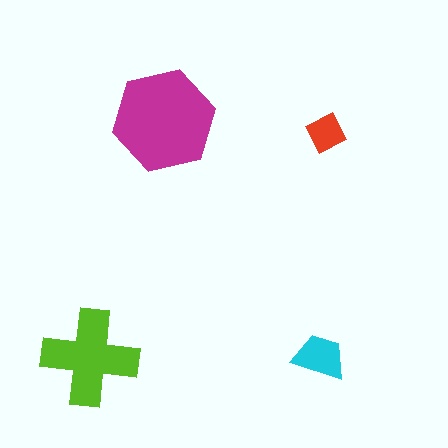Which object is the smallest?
The red square.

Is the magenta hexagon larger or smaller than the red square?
Larger.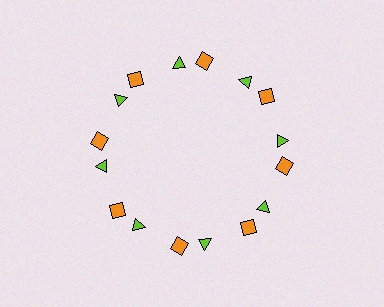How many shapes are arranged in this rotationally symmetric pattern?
There are 16 shapes, arranged in 8 groups of 2.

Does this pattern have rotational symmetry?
Yes, this pattern has 8-fold rotational symmetry. It looks the same after rotating 45 degrees around the center.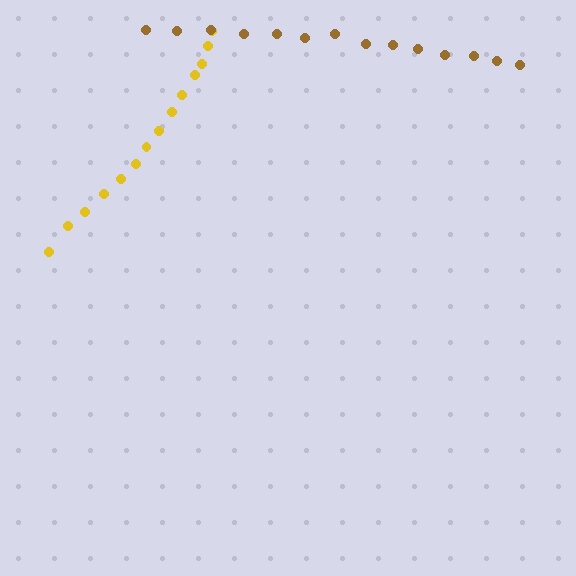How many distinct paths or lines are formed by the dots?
There are 2 distinct paths.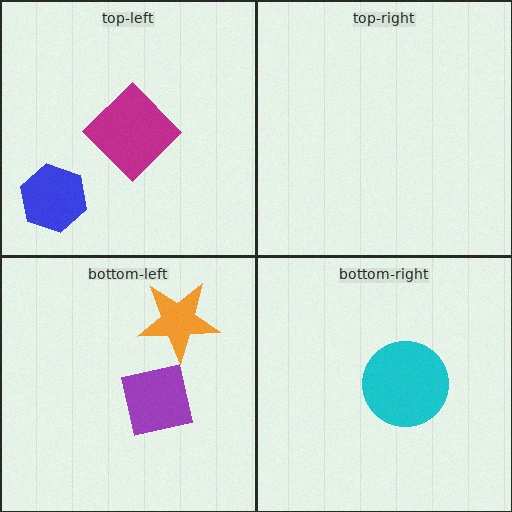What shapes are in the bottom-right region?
The cyan circle.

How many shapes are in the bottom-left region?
2.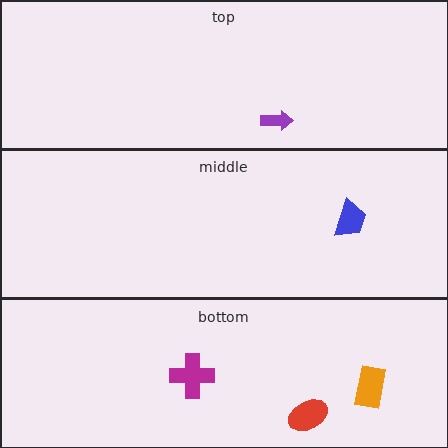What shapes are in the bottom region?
The orange rectangle, the red ellipse, the magenta cross.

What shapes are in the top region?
The purple arrow.